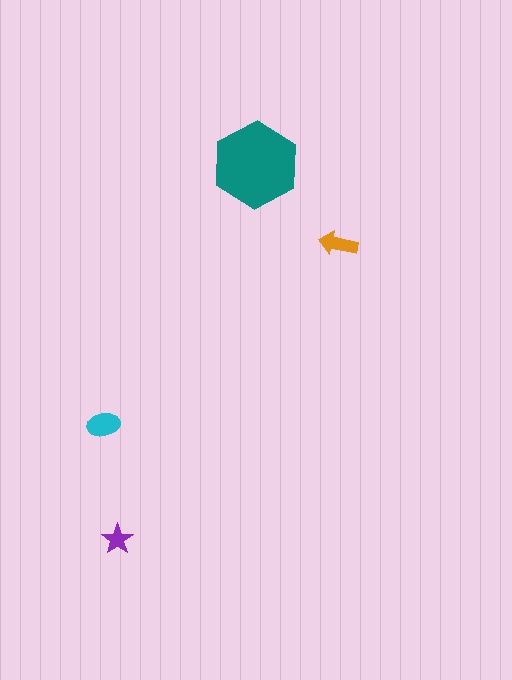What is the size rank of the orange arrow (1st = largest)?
3rd.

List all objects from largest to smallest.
The teal hexagon, the cyan ellipse, the orange arrow, the purple star.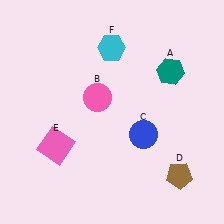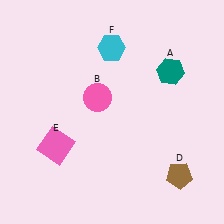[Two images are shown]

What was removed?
The blue circle (C) was removed in Image 2.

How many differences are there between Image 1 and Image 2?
There is 1 difference between the two images.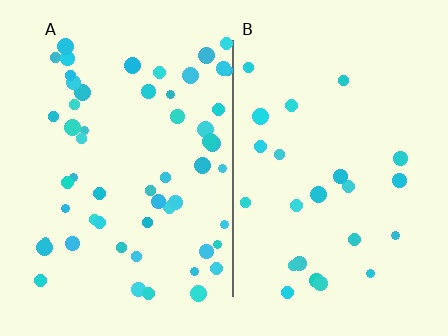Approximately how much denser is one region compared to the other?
Approximately 2.3× — region A over region B.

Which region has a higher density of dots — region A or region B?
A (the left).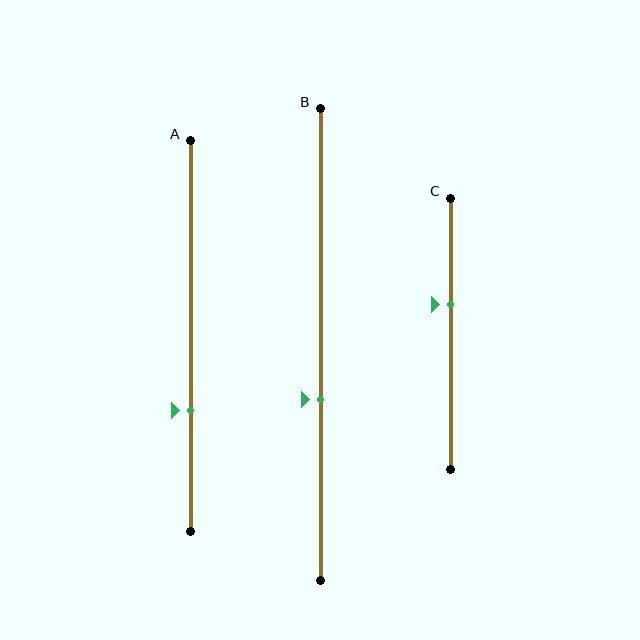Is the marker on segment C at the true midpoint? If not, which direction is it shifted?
No, the marker on segment C is shifted upward by about 11% of the segment length.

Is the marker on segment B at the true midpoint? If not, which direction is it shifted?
No, the marker on segment B is shifted downward by about 12% of the segment length.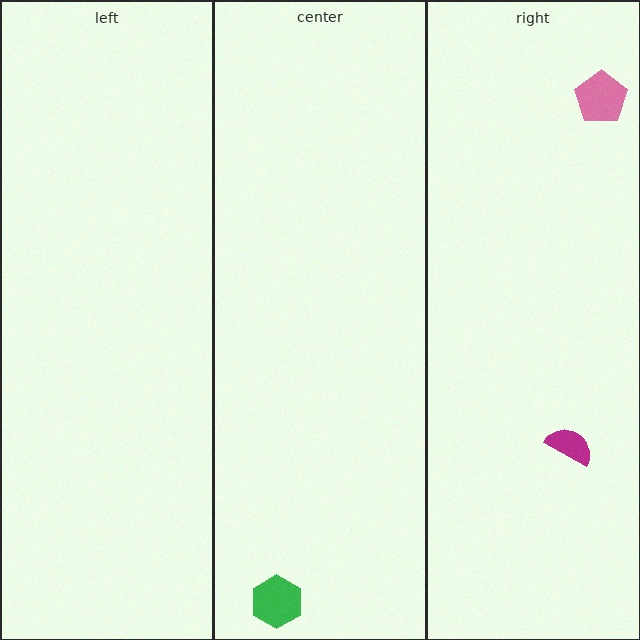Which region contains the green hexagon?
The center region.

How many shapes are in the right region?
2.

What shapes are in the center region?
The green hexagon.